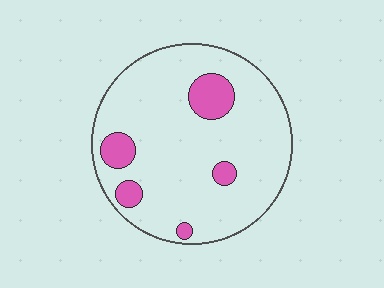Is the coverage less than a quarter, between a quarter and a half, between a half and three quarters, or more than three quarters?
Less than a quarter.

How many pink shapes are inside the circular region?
5.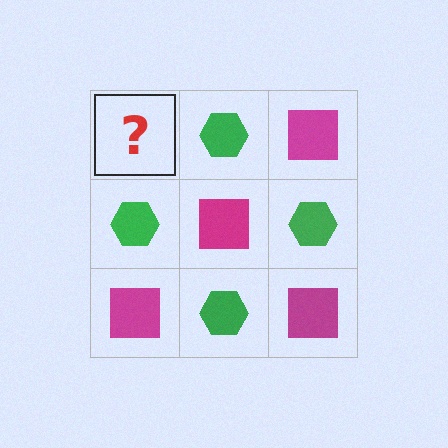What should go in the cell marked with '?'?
The missing cell should contain a magenta square.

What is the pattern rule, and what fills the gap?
The rule is that it alternates magenta square and green hexagon in a checkerboard pattern. The gap should be filled with a magenta square.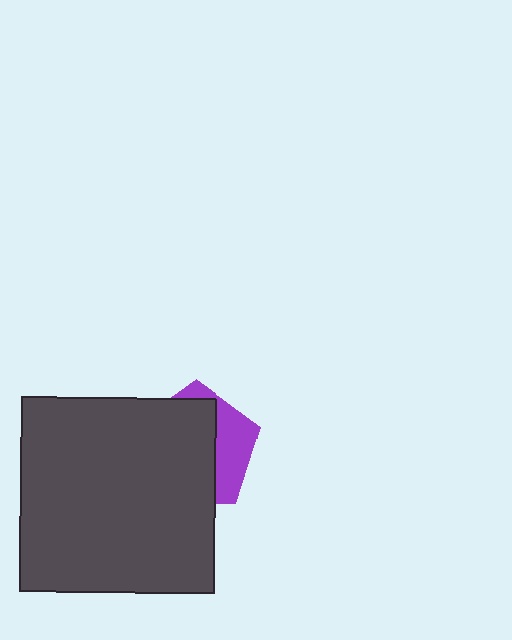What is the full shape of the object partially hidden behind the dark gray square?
The partially hidden object is a purple pentagon.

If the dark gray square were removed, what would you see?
You would see the complete purple pentagon.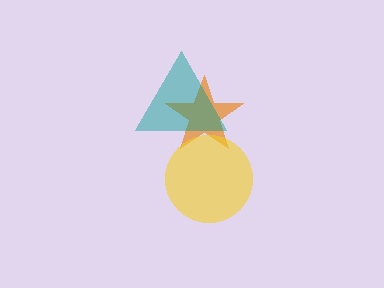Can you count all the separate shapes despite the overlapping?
Yes, there are 3 separate shapes.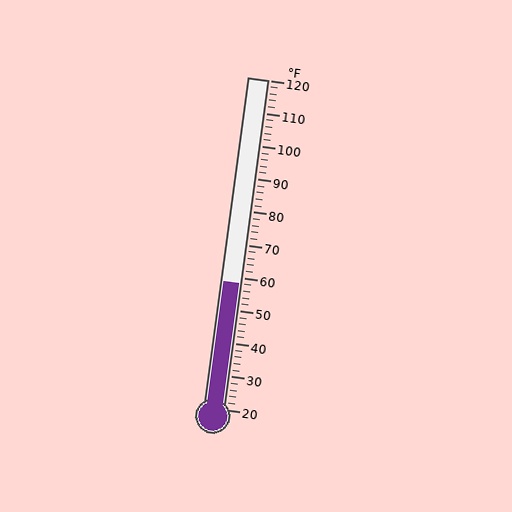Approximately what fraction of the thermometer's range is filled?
The thermometer is filled to approximately 40% of its range.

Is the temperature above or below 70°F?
The temperature is below 70°F.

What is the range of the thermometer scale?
The thermometer scale ranges from 20°F to 120°F.